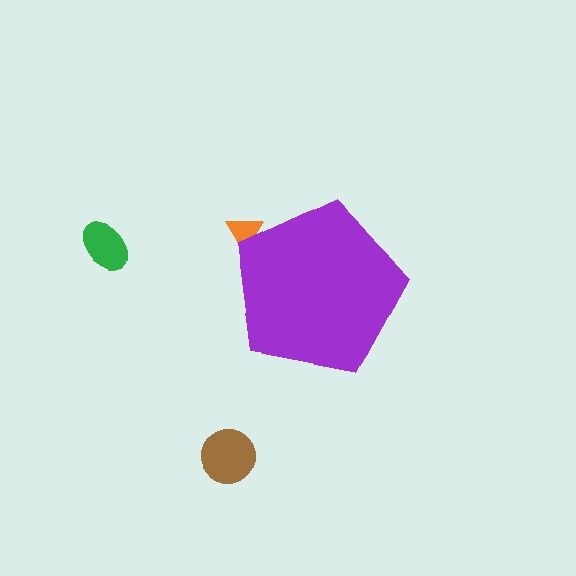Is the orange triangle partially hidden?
Yes, the orange triangle is partially hidden behind the purple pentagon.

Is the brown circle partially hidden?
No, the brown circle is fully visible.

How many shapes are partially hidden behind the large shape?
1 shape is partially hidden.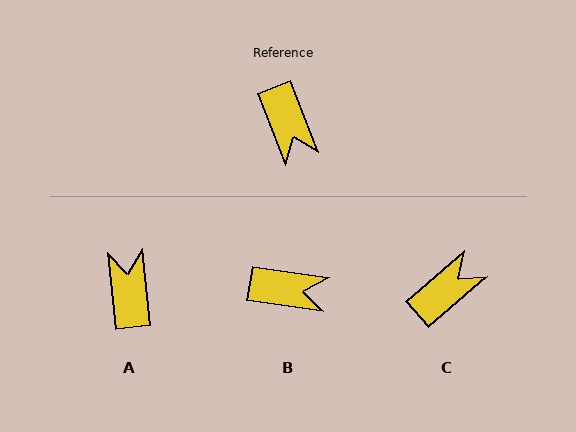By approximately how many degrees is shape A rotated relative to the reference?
Approximately 165 degrees counter-clockwise.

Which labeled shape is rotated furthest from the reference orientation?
A, about 165 degrees away.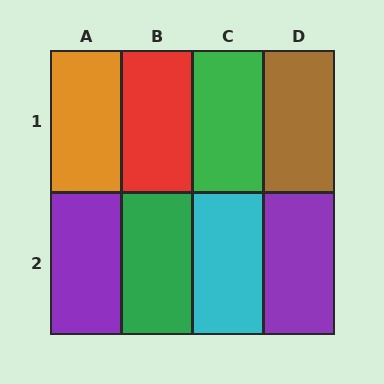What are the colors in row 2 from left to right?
Purple, green, cyan, purple.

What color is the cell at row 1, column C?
Green.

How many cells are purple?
2 cells are purple.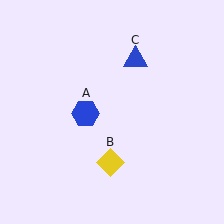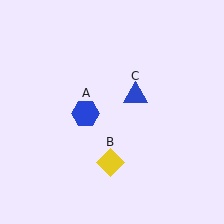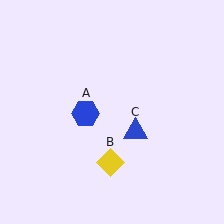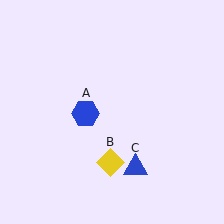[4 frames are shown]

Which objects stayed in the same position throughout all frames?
Blue hexagon (object A) and yellow diamond (object B) remained stationary.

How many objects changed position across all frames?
1 object changed position: blue triangle (object C).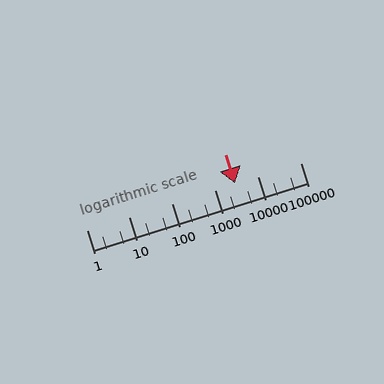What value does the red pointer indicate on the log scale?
The pointer indicates approximately 3000.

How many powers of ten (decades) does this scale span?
The scale spans 5 decades, from 1 to 100000.